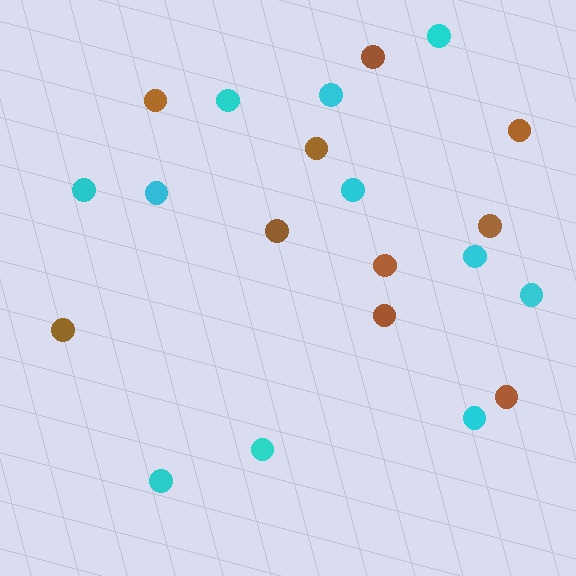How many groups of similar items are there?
There are 2 groups: one group of brown circles (10) and one group of cyan circles (11).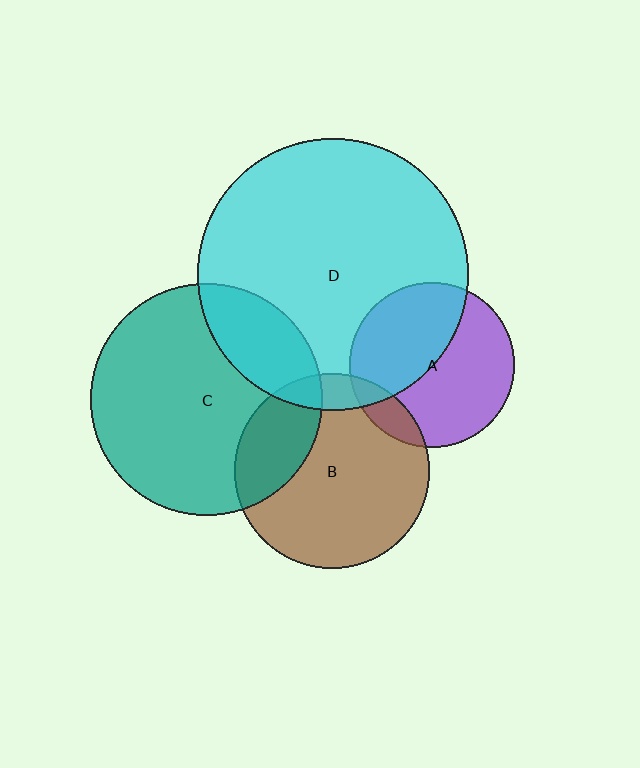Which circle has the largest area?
Circle D (cyan).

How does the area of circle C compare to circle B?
Approximately 1.4 times.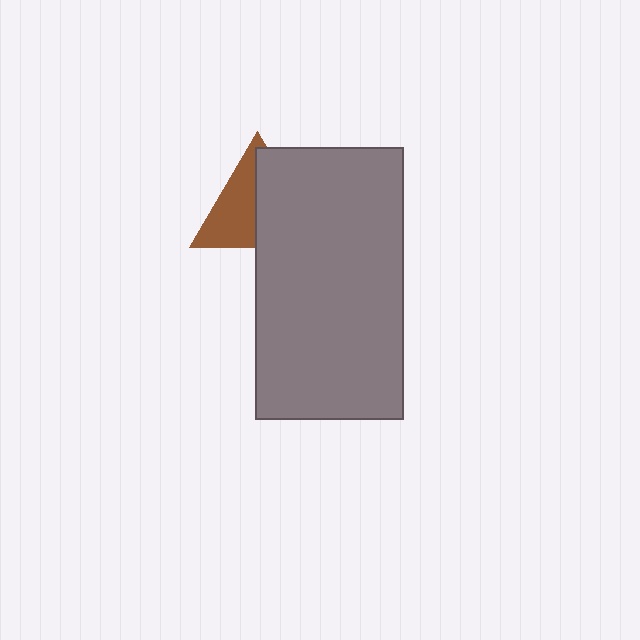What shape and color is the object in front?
The object in front is a gray rectangle.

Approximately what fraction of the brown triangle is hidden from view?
Roughly 51% of the brown triangle is hidden behind the gray rectangle.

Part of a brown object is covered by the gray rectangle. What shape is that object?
It is a triangle.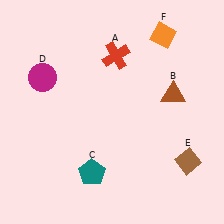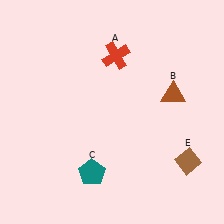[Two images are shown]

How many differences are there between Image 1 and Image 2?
There are 2 differences between the two images.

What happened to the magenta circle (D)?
The magenta circle (D) was removed in Image 2. It was in the top-left area of Image 1.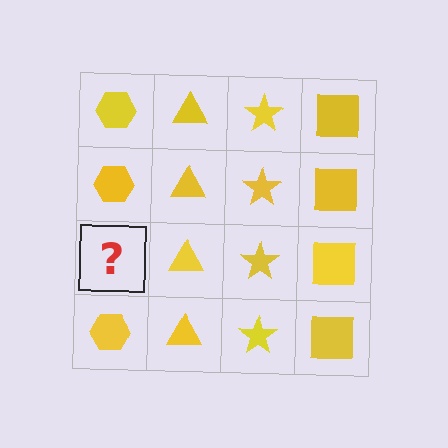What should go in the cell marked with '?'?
The missing cell should contain a yellow hexagon.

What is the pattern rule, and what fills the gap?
The rule is that each column has a consistent shape. The gap should be filled with a yellow hexagon.